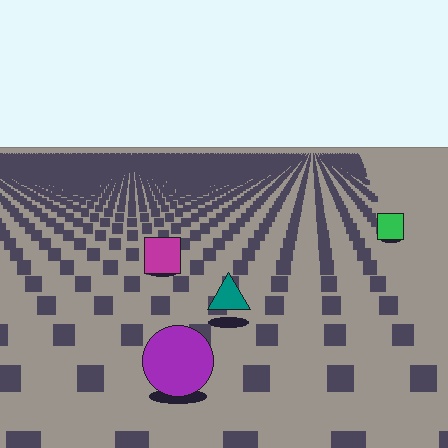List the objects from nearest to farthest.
From nearest to farthest: the purple circle, the teal triangle, the magenta square, the green square.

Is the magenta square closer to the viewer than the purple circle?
No. The purple circle is closer — you can tell from the texture gradient: the ground texture is coarser near it.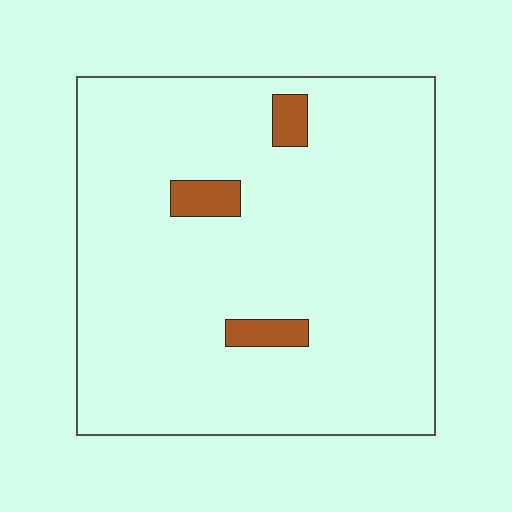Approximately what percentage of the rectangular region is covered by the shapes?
Approximately 5%.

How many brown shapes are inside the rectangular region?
3.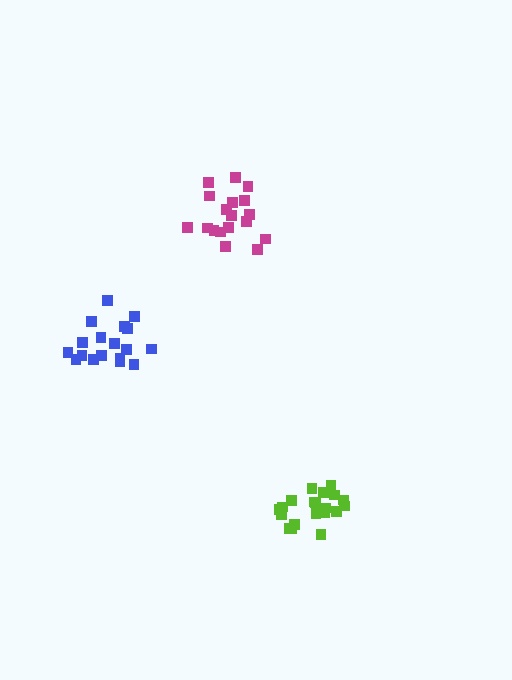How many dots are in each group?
Group 1: 18 dots, Group 2: 20 dots, Group 3: 18 dots (56 total).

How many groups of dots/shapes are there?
There are 3 groups.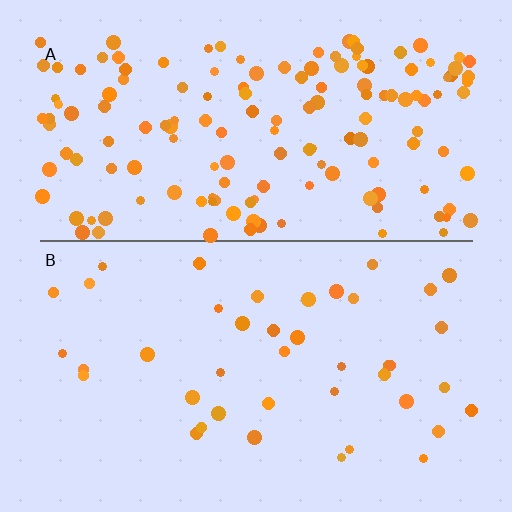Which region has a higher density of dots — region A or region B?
A (the top).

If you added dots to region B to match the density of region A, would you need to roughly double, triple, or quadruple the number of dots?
Approximately quadruple.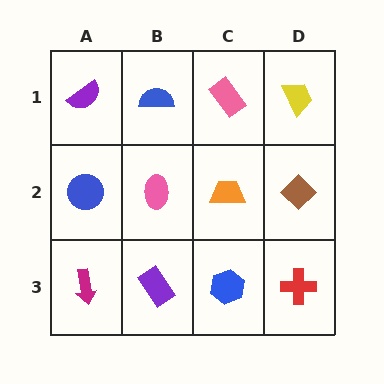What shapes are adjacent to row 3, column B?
A pink ellipse (row 2, column B), a magenta arrow (row 3, column A), a blue hexagon (row 3, column C).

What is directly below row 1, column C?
An orange trapezoid.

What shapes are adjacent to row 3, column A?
A blue circle (row 2, column A), a purple rectangle (row 3, column B).